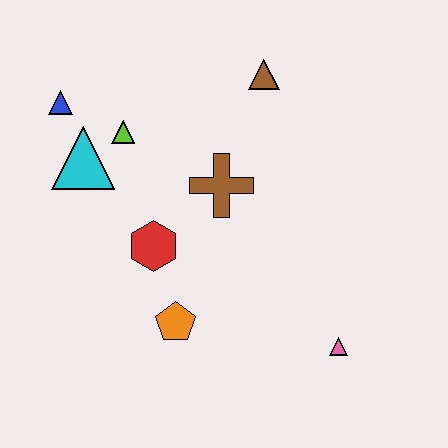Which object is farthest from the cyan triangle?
The pink triangle is farthest from the cyan triangle.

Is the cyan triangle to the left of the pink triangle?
Yes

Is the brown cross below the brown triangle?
Yes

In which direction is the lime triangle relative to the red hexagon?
The lime triangle is above the red hexagon.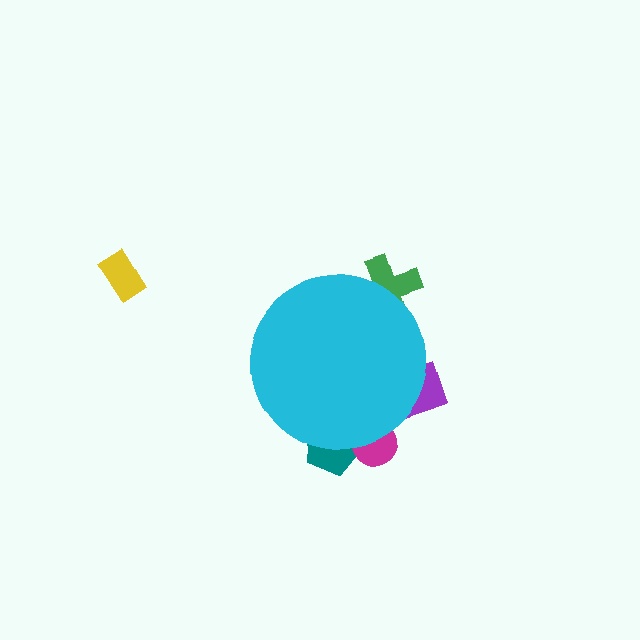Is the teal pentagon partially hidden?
Yes, the teal pentagon is partially hidden behind the cyan circle.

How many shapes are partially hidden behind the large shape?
4 shapes are partially hidden.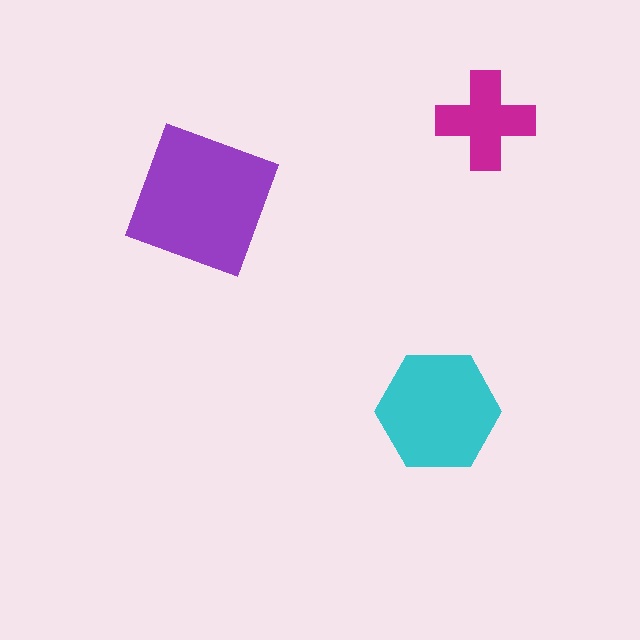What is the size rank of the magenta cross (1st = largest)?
3rd.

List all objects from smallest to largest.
The magenta cross, the cyan hexagon, the purple square.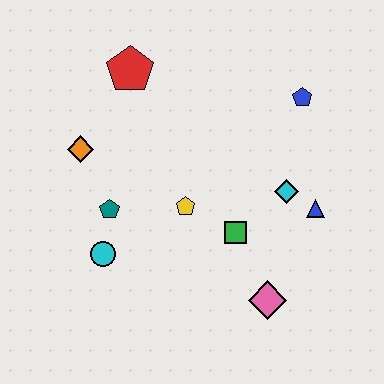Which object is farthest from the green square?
The red pentagon is farthest from the green square.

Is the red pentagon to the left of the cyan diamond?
Yes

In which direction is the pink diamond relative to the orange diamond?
The pink diamond is to the right of the orange diamond.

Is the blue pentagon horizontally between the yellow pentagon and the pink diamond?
No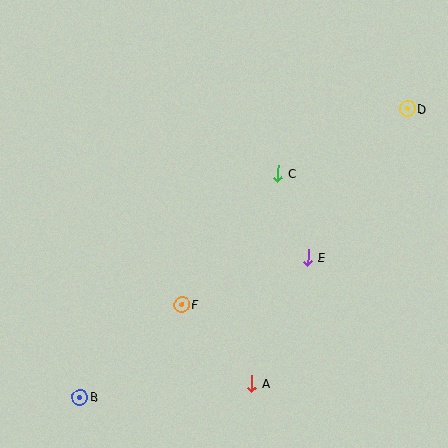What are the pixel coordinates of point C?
Point C is at (278, 173).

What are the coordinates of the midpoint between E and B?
The midpoint between E and B is at (194, 327).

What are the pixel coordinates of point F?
Point F is at (181, 305).